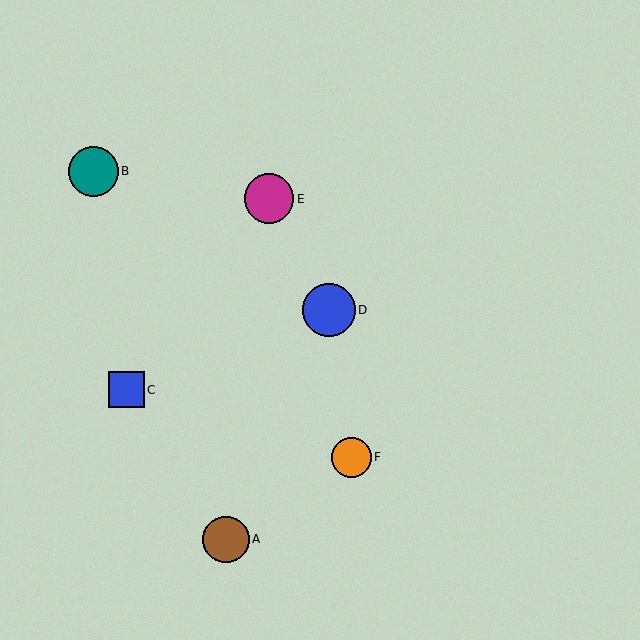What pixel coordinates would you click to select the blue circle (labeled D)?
Click at (329, 310) to select the blue circle D.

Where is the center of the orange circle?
The center of the orange circle is at (351, 457).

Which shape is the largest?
The blue circle (labeled D) is the largest.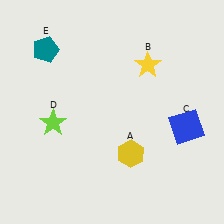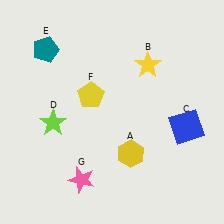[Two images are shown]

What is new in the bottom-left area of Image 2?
A pink star (G) was added in the bottom-left area of Image 2.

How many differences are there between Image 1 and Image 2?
There are 2 differences between the two images.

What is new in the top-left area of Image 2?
A yellow pentagon (F) was added in the top-left area of Image 2.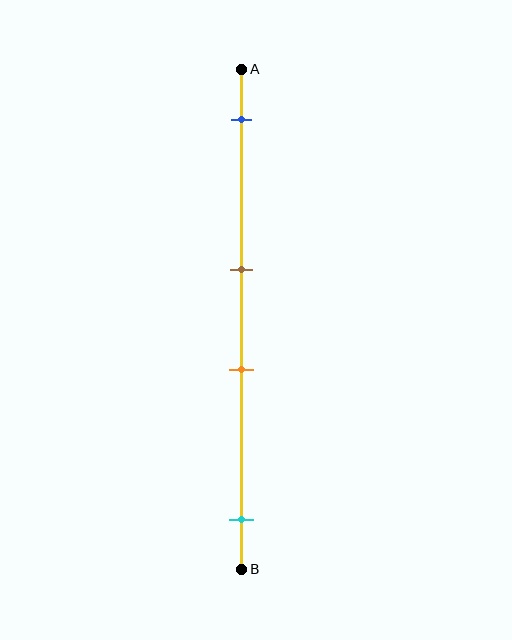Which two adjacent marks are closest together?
The brown and orange marks are the closest adjacent pair.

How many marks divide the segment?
There are 4 marks dividing the segment.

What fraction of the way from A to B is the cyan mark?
The cyan mark is approximately 90% (0.9) of the way from A to B.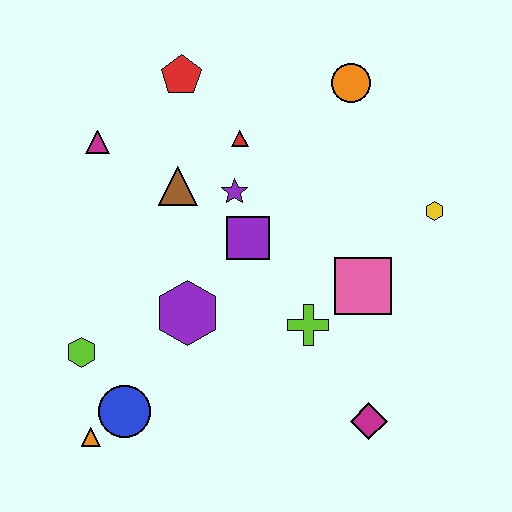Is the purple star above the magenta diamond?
Yes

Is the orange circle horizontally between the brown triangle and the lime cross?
No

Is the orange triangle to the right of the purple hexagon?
No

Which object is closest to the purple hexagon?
The purple square is closest to the purple hexagon.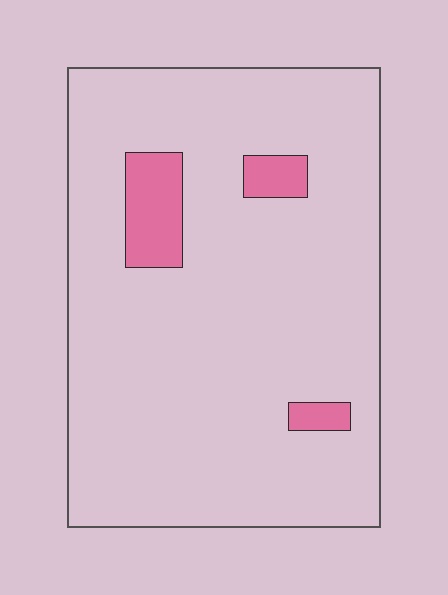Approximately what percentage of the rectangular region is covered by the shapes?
Approximately 10%.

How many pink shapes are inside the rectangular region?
3.